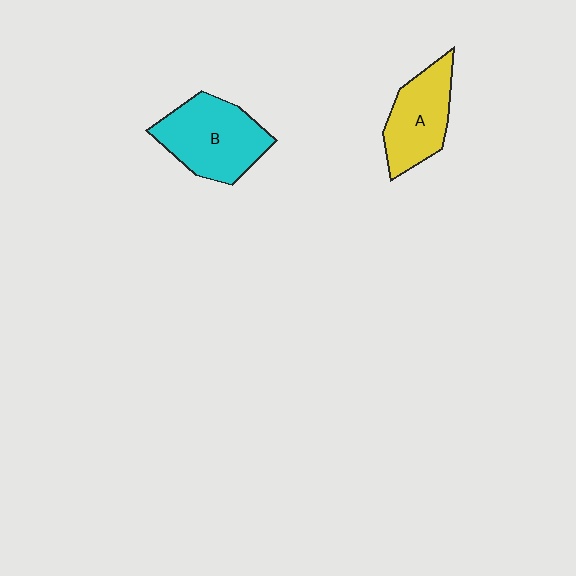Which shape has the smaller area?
Shape A (yellow).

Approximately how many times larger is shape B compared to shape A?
Approximately 1.2 times.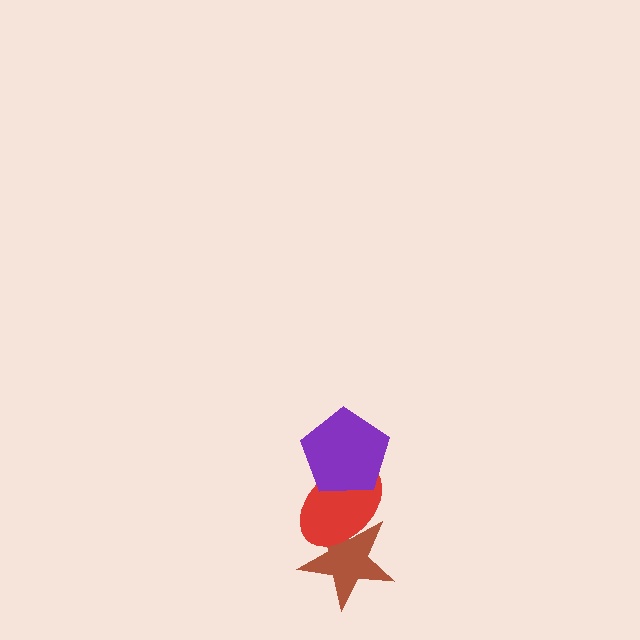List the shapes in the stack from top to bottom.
From top to bottom: the purple pentagon, the red ellipse, the brown star.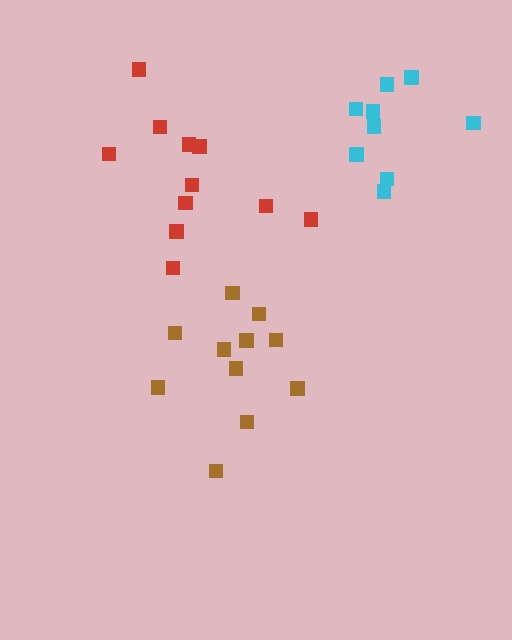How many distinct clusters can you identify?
There are 3 distinct clusters.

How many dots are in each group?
Group 1: 11 dots, Group 2: 9 dots, Group 3: 11 dots (31 total).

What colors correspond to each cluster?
The clusters are colored: red, cyan, brown.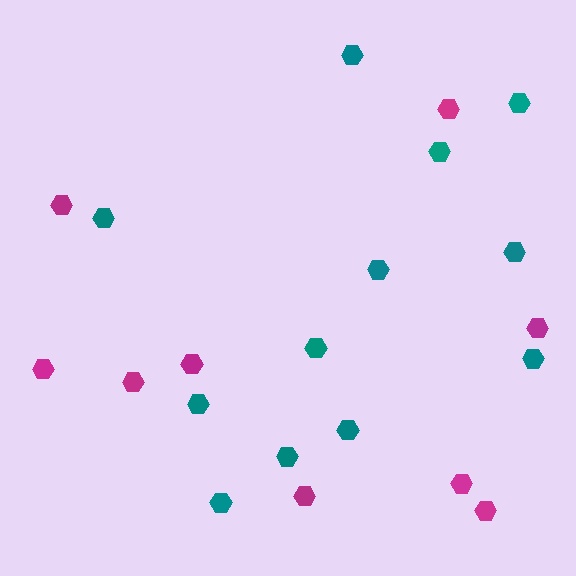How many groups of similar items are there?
There are 2 groups: one group of teal hexagons (12) and one group of magenta hexagons (9).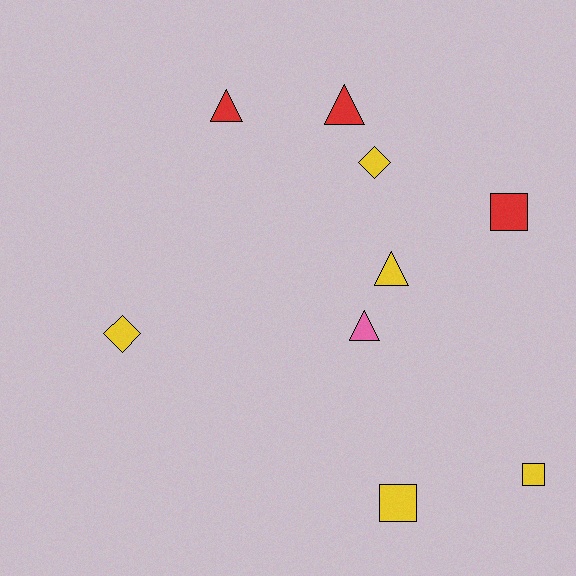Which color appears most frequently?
Yellow, with 5 objects.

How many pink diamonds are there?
There are no pink diamonds.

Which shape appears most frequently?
Triangle, with 4 objects.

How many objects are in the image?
There are 9 objects.